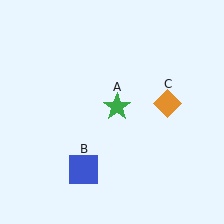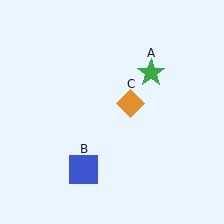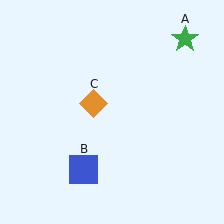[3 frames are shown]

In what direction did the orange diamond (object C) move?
The orange diamond (object C) moved left.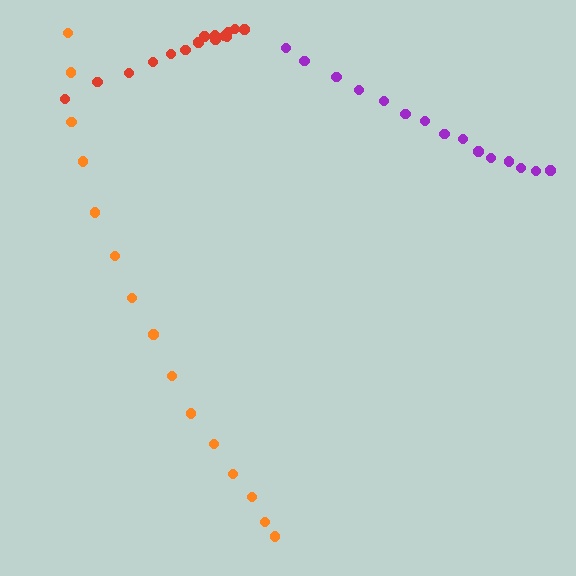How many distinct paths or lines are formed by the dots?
There are 3 distinct paths.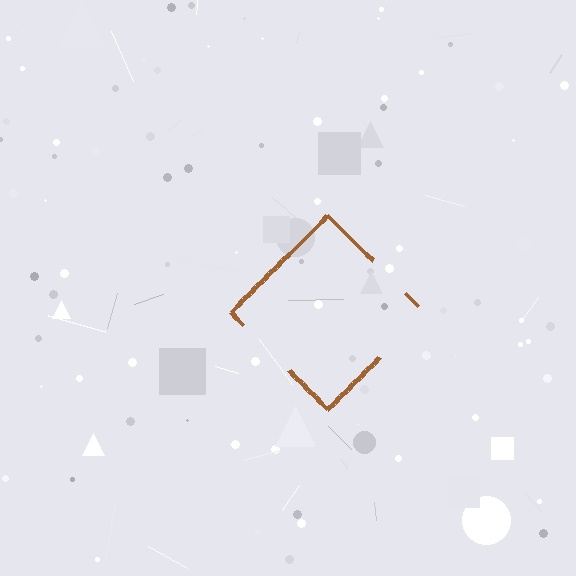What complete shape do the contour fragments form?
The contour fragments form a diamond.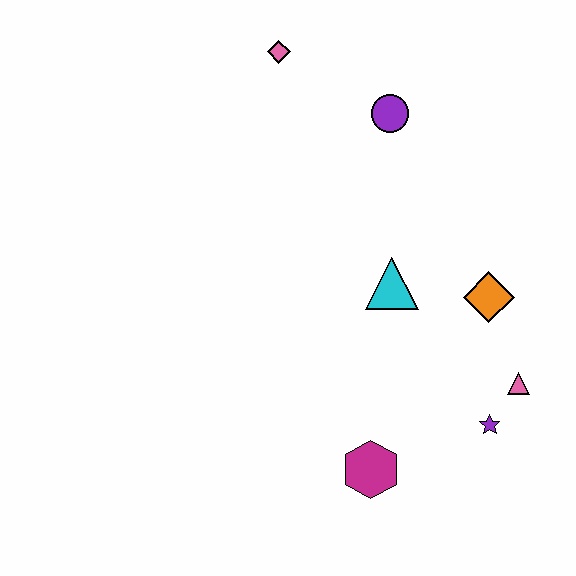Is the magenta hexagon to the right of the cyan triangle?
No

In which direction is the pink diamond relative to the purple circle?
The pink diamond is to the left of the purple circle.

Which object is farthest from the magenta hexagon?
The pink diamond is farthest from the magenta hexagon.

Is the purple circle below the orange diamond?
No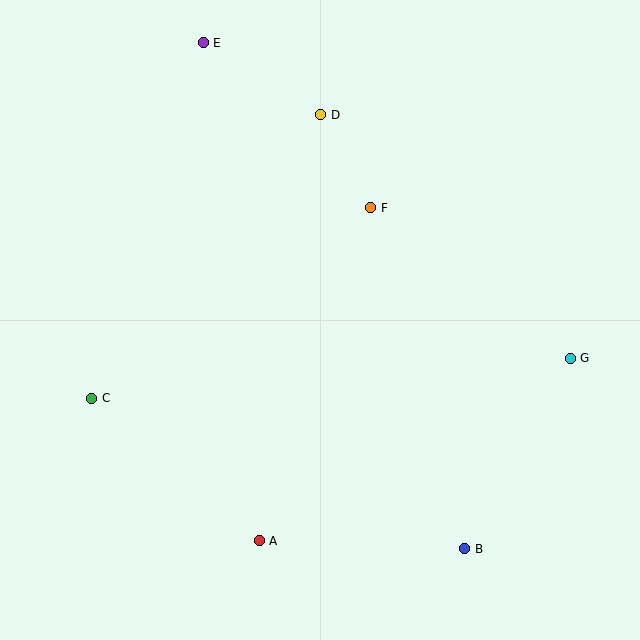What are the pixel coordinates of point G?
Point G is at (570, 358).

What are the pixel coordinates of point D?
Point D is at (321, 115).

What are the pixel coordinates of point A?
Point A is at (259, 541).